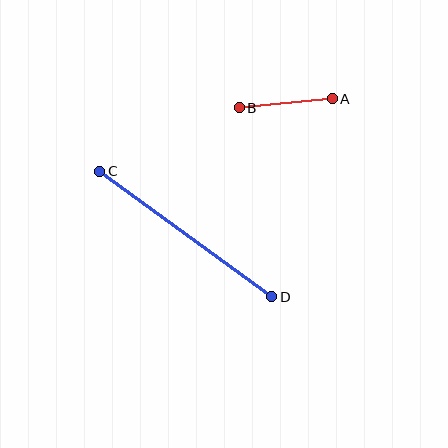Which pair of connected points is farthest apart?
Points C and D are farthest apart.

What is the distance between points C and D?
The distance is approximately 213 pixels.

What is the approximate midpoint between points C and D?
The midpoint is at approximately (186, 234) pixels.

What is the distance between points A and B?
The distance is approximately 93 pixels.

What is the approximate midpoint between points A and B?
The midpoint is at approximately (286, 103) pixels.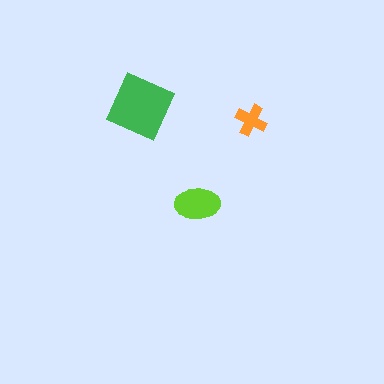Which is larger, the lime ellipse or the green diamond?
The green diamond.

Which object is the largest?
The green diamond.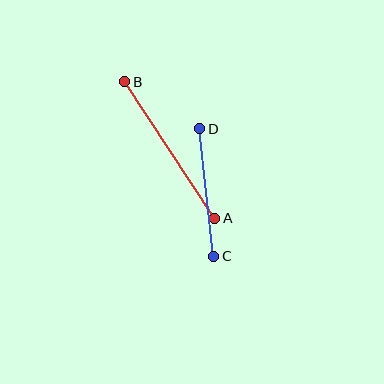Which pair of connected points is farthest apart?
Points A and B are farthest apart.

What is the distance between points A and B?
The distance is approximately 164 pixels.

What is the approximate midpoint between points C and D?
The midpoint is at approximately (207, 192) pixels.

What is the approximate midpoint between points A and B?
The midpoint is at approximately (170, 150) pixels.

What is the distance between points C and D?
The distance is approximately 128 pixels.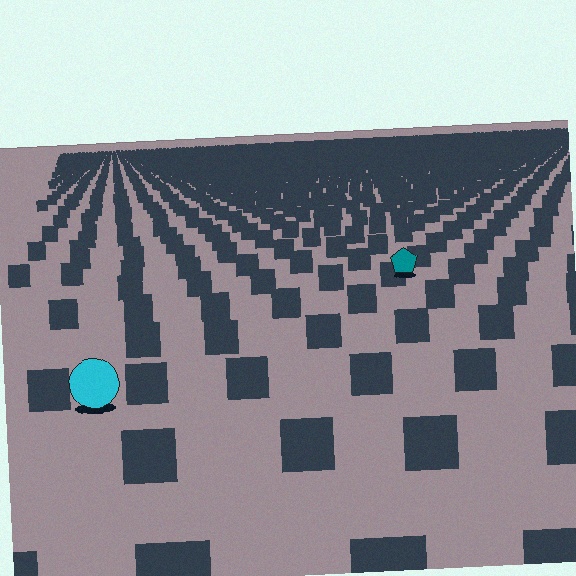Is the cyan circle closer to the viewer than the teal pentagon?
Yes. The cyan circle is closer — you can tell from the texture gradient: the ground texture is coarser near it.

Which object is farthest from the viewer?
The teal pentagon is farthest from the viewer. It appears smaller and the ground texture around it is denser.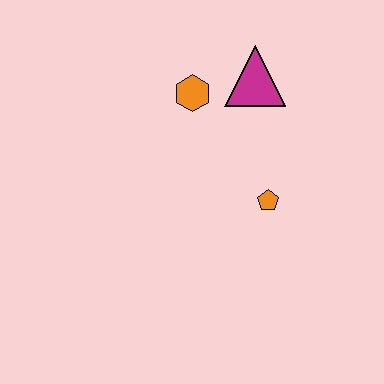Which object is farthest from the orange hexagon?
The orange pentagon is farthest from the orange hexagon.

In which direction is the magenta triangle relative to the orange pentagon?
The magenta triangle is above the orange pentagon.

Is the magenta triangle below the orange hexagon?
No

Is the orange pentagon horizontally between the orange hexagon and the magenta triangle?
No